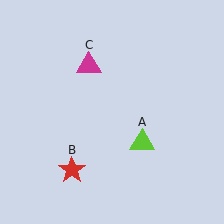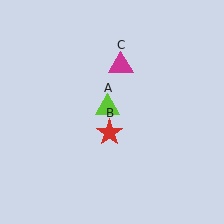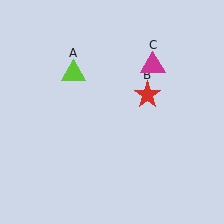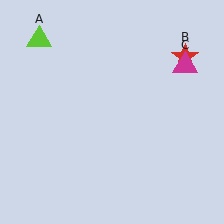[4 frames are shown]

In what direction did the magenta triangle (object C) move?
The magenta triangle (object C) moved right.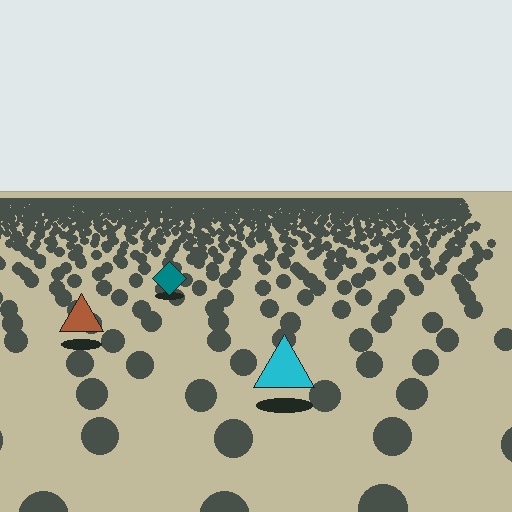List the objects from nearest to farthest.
From nearest to farthest: the cyan triangle, the brown triangle, the teal diamond.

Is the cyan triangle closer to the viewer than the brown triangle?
Yes. The cyan triangle is closer — you can tell from the texture gradient: the ground texture is coarser near it.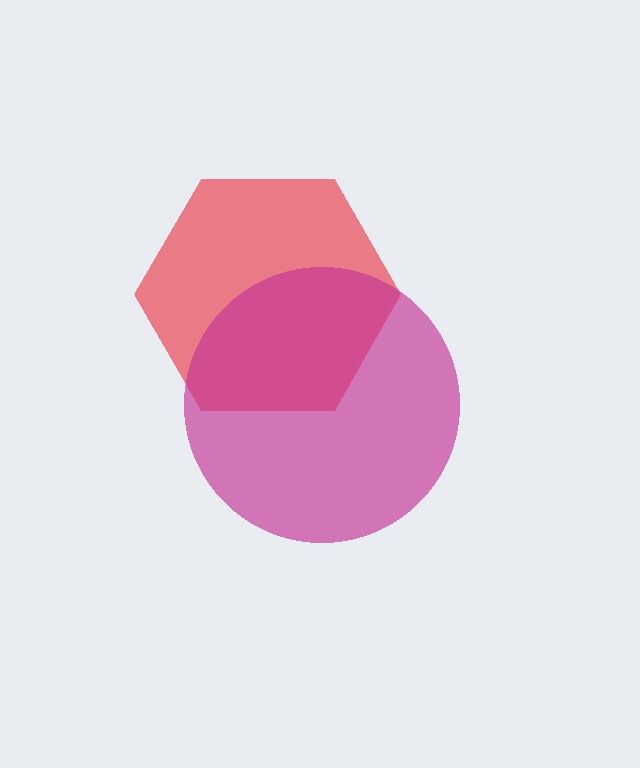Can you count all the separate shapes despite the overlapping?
Yes, there are 2 separate shapes.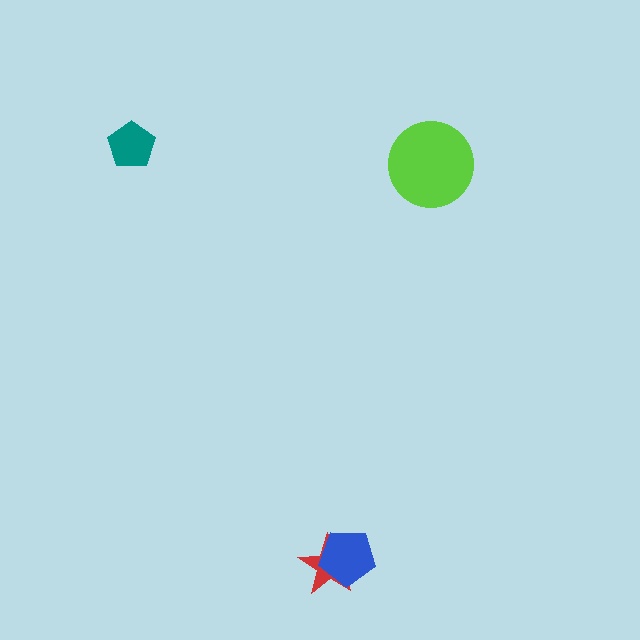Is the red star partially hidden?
Yes, it is partially covered by another shape.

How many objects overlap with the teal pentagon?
0 objects overlap with the teal pentagon.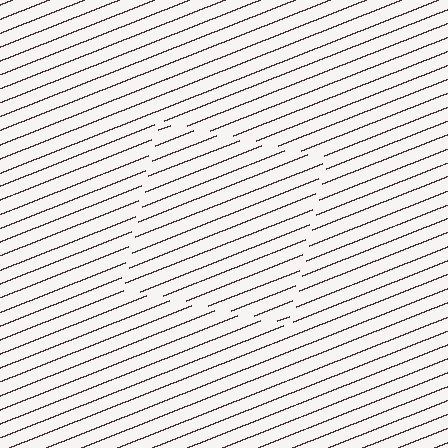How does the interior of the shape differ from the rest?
The interior of the shape contains the same grating, shifted by half a period — the contour is defined by the phase discontinuity where line-ends from the inner and outer gratings abut.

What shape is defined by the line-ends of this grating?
An illusory square. The interior of the shape contains the same grating, shifted by half a period — the contour is defined by the phase discontinuity where line-ends from the inner and outer gratings abut.